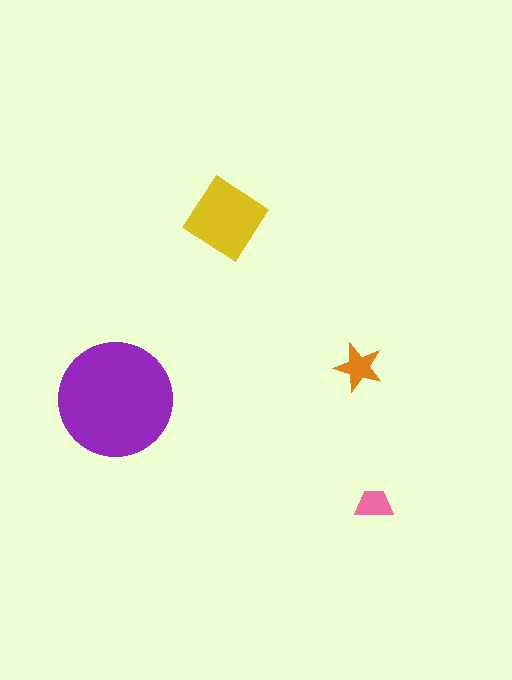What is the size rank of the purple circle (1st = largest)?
1st.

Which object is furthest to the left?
The purple circle is leftmost.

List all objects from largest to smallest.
The purple circle, the yellow diamond, the orange star, the pink trapezoid.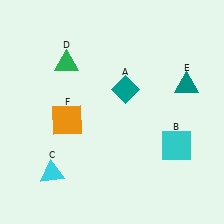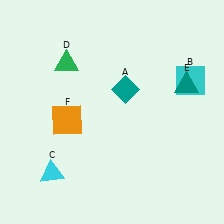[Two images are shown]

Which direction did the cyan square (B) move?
The cyan square (B) moved up.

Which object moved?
The cyan square (B) moved up.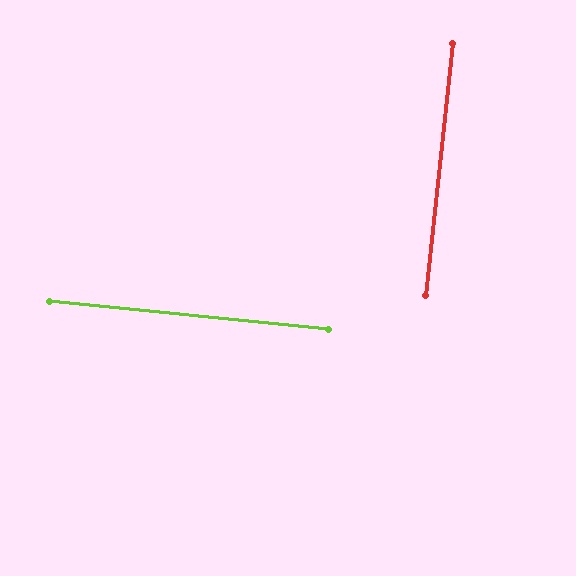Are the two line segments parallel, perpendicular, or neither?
Perpendicular — they meet at approximately 90°.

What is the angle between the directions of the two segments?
Approximately 90 degrees.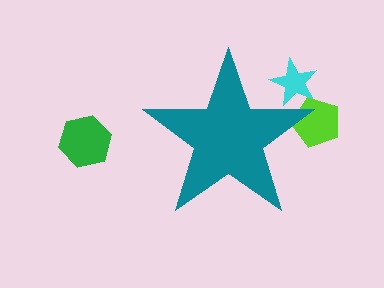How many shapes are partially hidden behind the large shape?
2 shapes are partially hidden.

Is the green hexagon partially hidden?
No, the green hexagon is fully visible.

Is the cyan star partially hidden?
Yes, the cyan star is partially hidden behind the teal star.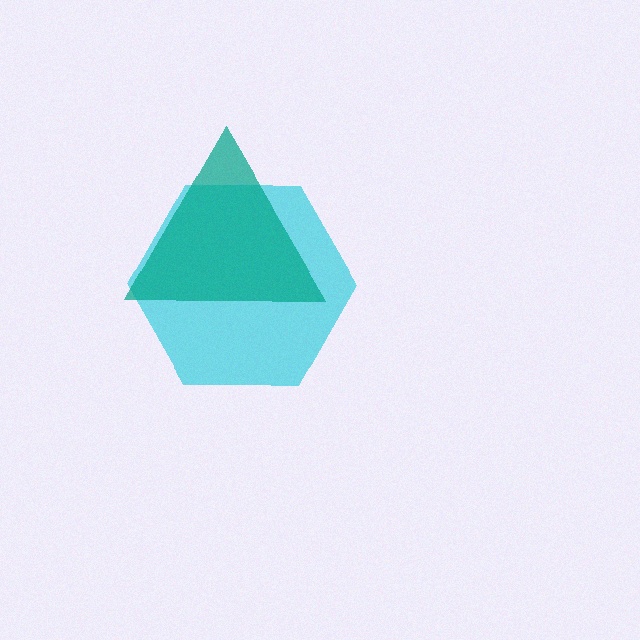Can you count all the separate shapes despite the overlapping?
Yes, there are 2 separate shapes.